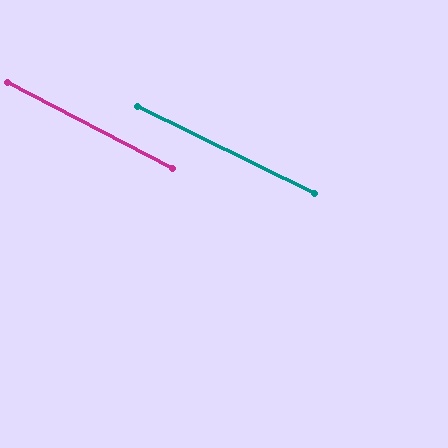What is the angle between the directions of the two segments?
Approximately 1 degree.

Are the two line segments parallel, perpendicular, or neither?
Parallel — their directions differ by only 1.1°.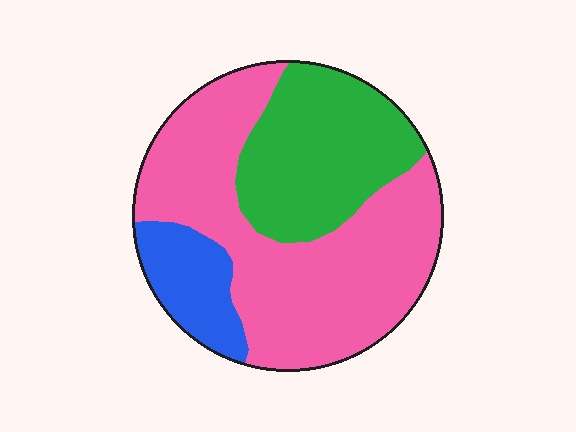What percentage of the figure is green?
Green covers roughly 30% of the figure.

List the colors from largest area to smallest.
From largest to smallest: pink, green, blue.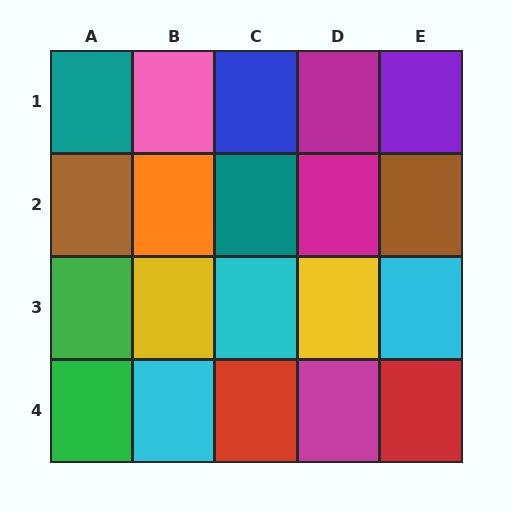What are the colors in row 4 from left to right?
Green, cyan, red, magenta, red.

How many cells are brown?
2 cells are brown.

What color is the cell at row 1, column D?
Magenta.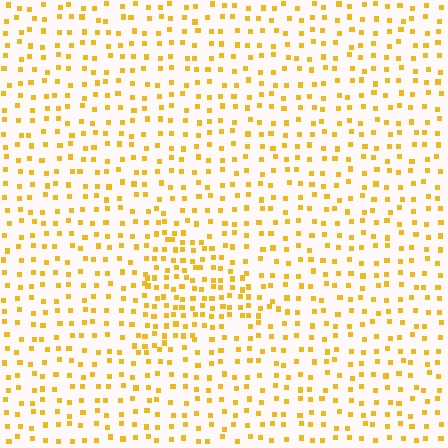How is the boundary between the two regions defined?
The boundary is defined by a change in element density (approximately 1.8x ratio). All elements are the same color, size, and shape.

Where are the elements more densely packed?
The elements are more densely packed inside the triangle boundary.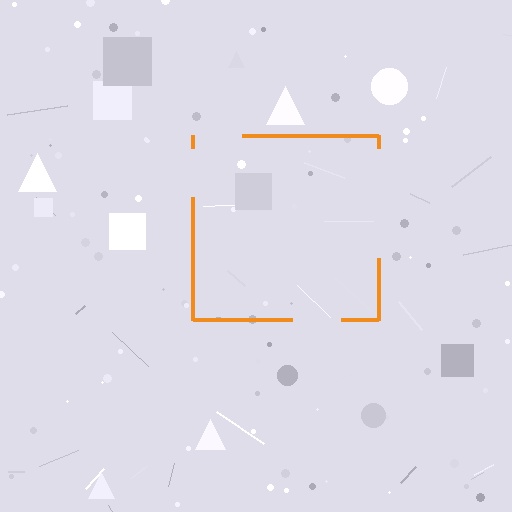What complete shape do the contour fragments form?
The contour fragments form a square.